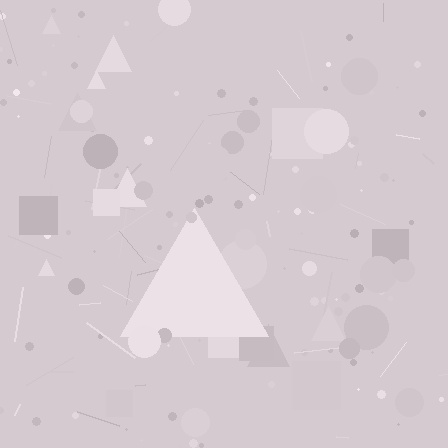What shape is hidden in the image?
A triangle is hidden in the image.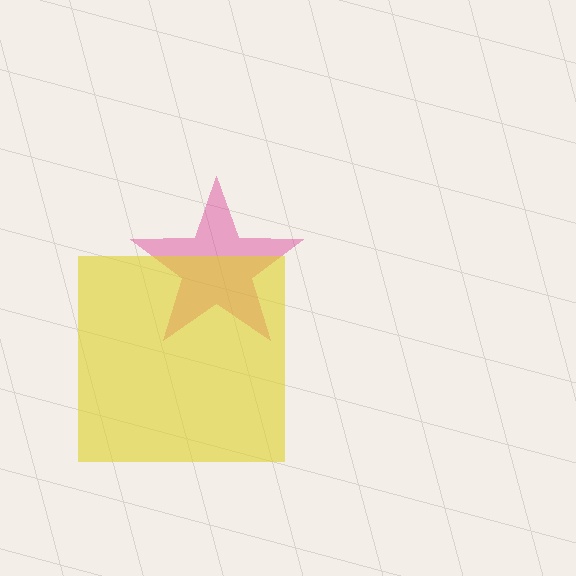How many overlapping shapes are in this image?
There are 2 overlapping shapes in the image.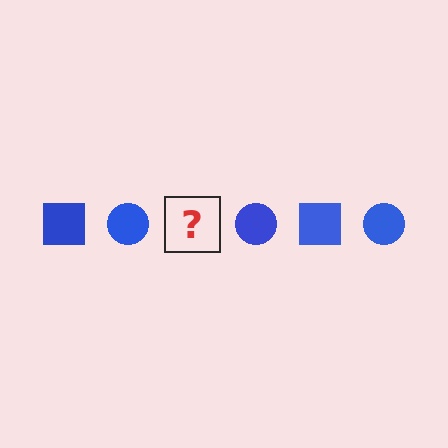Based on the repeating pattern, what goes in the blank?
The blank should be a blue square.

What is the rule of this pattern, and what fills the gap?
The rule is that the pattern cycles through square, circle shapes in blue. The gap should be filled with a blue square.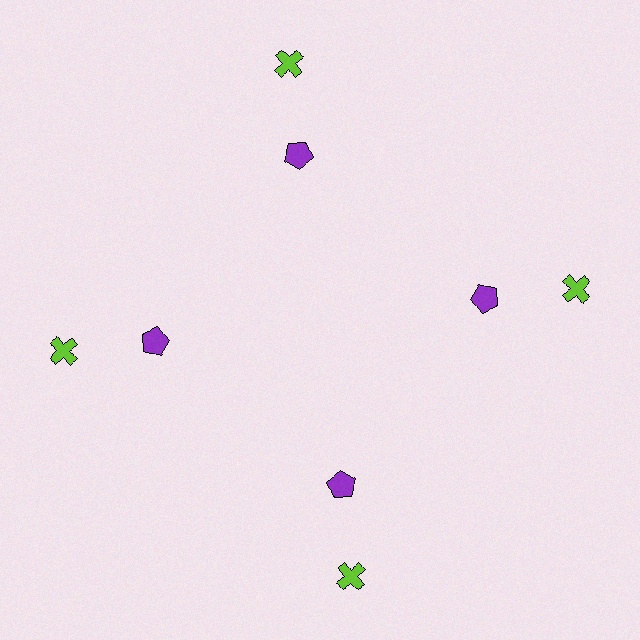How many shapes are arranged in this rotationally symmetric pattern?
There are 8 shapes, arranged in 4 groups of 2.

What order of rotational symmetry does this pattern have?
This pattern has 4-fold rotational symmetry.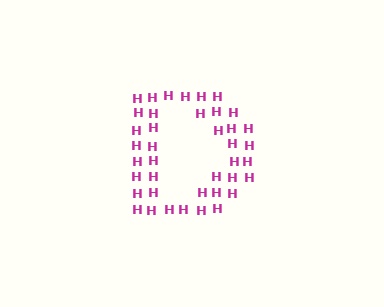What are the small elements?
The small elements are letter H's.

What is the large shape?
The large shape is the letter D.